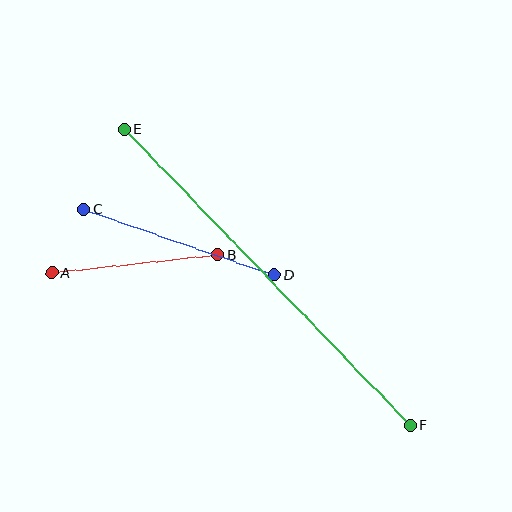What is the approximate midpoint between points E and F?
The midpoint is at approximately (267, 277) pixels.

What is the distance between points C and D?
The distance is approximately 201 pixels.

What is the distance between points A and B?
The distance is approximately 167 pixels.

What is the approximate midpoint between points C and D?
The midpoint is at approximately (179, 242) pixels.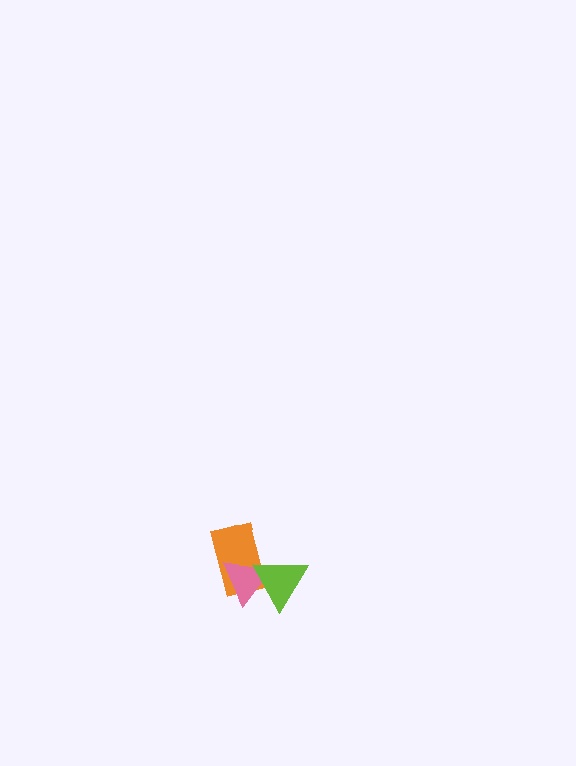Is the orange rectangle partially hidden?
Yes, it is partially covered by another shape.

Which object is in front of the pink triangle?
The lime triangle is in front of the pink triangle.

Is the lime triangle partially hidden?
No, no other shape covers it.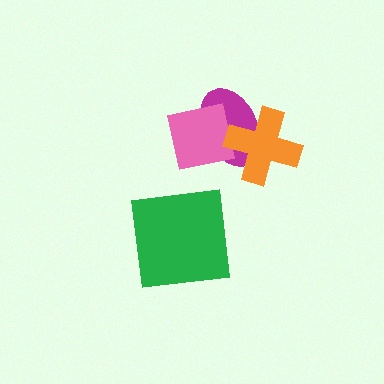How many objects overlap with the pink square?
1 object overlaps with the pink square.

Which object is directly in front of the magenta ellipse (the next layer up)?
The pink square is directly in front of the magenta ellipse.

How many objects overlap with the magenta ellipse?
2 objects overlap with the magenta ellipse.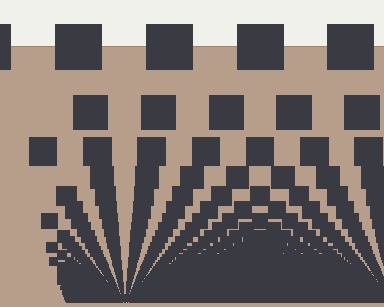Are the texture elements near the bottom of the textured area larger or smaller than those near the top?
Smaller. The gradient is inverted — elements near the bottom are smaller and denser.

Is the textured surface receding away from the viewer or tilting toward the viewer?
The surface appears to tilt toward the viewer. Texture elements get larger and sparser toward the top.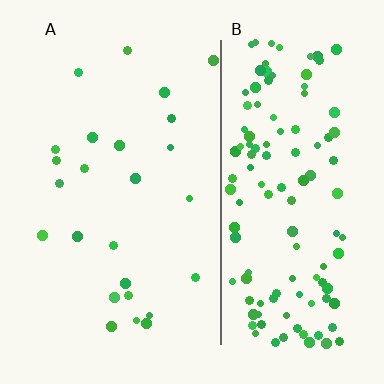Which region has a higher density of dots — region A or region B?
B (the right).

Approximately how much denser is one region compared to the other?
Approximately 5.2× — region B over region A.